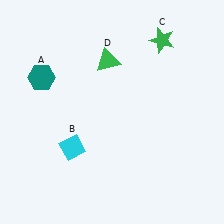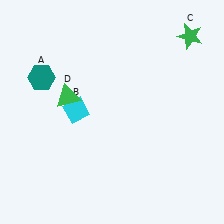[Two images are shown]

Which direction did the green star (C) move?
The green star (C) moved right.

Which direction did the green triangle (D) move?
The green triangle (D) moved left.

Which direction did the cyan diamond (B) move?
The cyan diamond (B) moved up.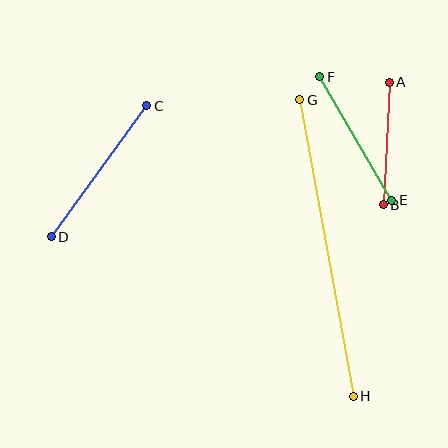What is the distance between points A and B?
The distance is approximately 122 pixels.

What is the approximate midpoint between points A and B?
The midpoint is at approximately (386, 143) pixels.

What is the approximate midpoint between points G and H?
The midpoint is at approximately (327, 248) pixels.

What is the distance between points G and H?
The distance is approximately 301 pixels.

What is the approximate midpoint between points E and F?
The midpoint is at approximately (356, 139) pixels.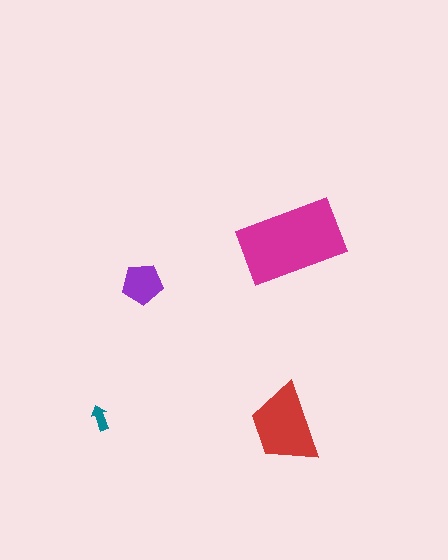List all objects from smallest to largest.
The teal arrow, the purple pentagon, the red trapezoid, the magenta rectangle.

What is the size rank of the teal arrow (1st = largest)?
4th.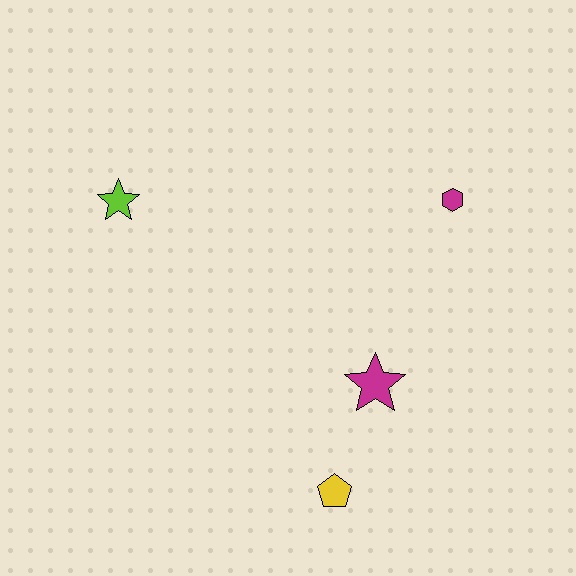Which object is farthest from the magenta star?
The lime star is farthest from the magenta star.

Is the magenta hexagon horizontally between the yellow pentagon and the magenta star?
No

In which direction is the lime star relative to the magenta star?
The lime star is to the left of the magenta star.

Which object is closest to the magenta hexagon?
The magenta star is closest to the magenta hexagon.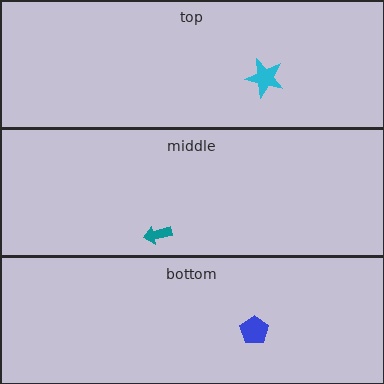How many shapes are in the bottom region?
1.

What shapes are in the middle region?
The teal arrow.